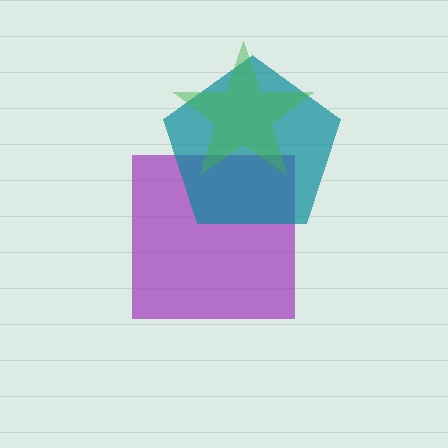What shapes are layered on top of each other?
The layered shapes are: a purple square, a teal pentagon, a green star.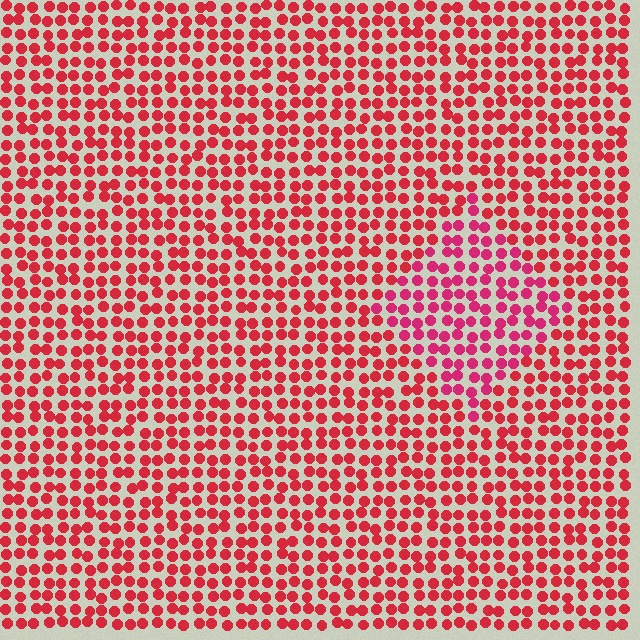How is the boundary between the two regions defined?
The boundary is defined purely by a slight shift in hue (about 19 degrees). Spacing, size, and orientation are identical on both sides.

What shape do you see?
I see a diamond.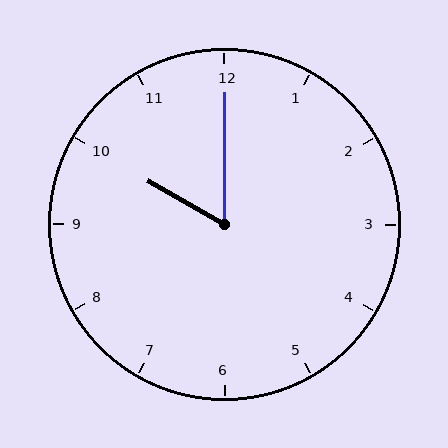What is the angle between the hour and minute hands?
Approximately 60 degrees.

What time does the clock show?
10:00.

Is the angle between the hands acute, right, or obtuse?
It is acute.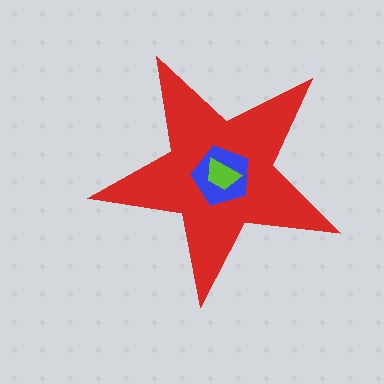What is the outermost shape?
The red star.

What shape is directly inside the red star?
The blue pentagon.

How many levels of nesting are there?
3.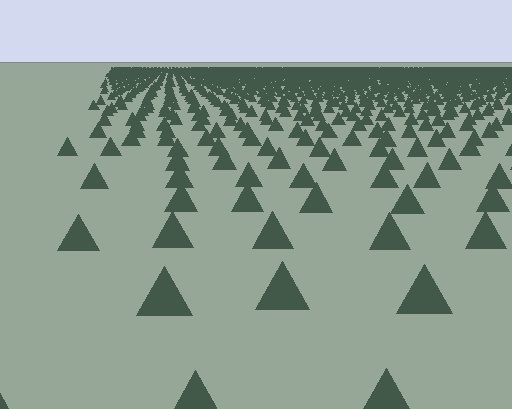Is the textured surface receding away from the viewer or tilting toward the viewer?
The surface is receding away from the viewer. Texture elements get smaller and denser toward the top.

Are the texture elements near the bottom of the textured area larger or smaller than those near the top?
Larger. Near the bottom, elements are closer to the viewer and appear at a bigger on-screen size.